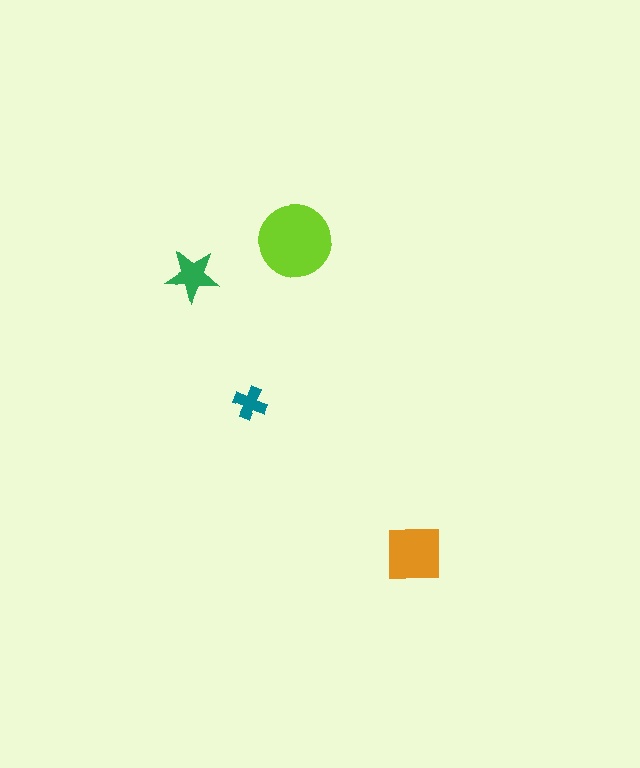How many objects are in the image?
There are 4 objects in the image.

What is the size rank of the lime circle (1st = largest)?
1st.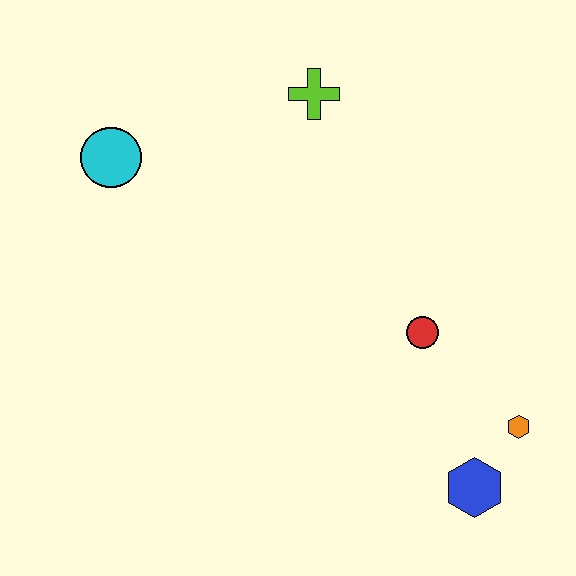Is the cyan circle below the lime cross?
Yes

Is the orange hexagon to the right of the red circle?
Yes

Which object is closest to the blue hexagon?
The orange hexagon is closest to the blue hexagon.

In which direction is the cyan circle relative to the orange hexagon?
The cyan circle is to the left of the orange hexagon.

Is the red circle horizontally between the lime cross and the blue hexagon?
Yes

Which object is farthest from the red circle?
The cyan circle is farthest from the red circle.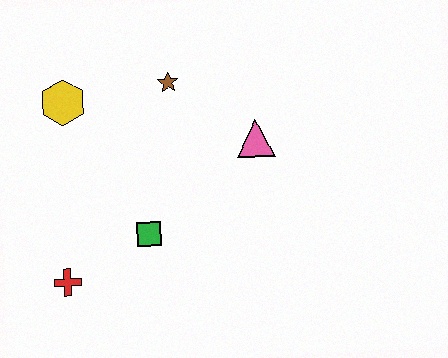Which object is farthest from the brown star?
The red cross is farthest from the brown star.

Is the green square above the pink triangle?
No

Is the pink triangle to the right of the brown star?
Yes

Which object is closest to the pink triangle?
The brown star is closest to the pink triangle.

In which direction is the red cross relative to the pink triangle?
The red cross is to the left of the pink triangle.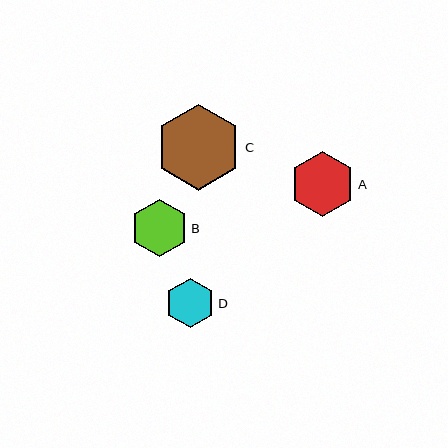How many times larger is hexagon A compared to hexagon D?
Hexagon A is approximately 1.3 times the size of hexagon D.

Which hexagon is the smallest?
Hexagon D is the smallest with a size of approximately 49 pixels.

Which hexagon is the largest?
Hexagon C is the largest with a size of approximately 86 pixels.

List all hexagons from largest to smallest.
From largest to smallest: C, A, B, D.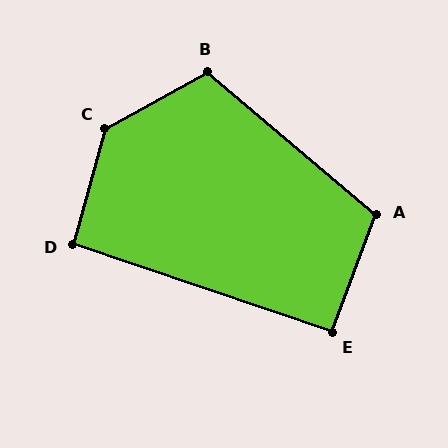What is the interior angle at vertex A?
Approximately 109 degrees (obtuse).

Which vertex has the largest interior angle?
C, at approximately 134 degrees.